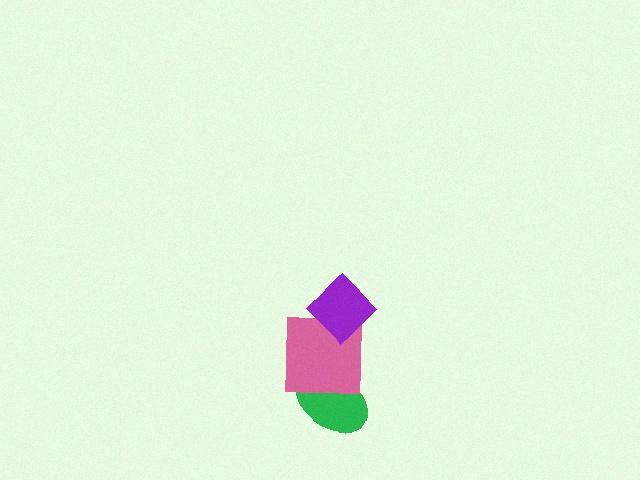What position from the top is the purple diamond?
The purple diamond is 1st from the top.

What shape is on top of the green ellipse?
The pink square is on top of the green ellipse.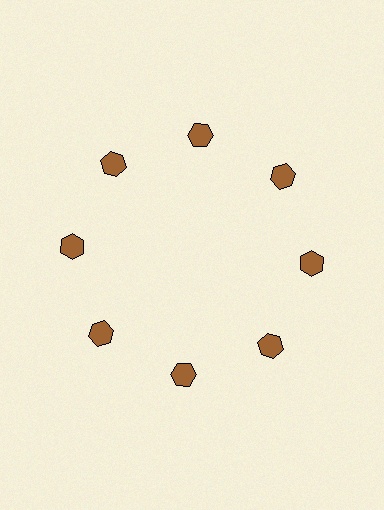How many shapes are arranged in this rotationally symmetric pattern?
There are 8 shapes, arranged in 8 groups of 1.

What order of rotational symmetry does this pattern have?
This pattern has 8-fold rotational symmetry.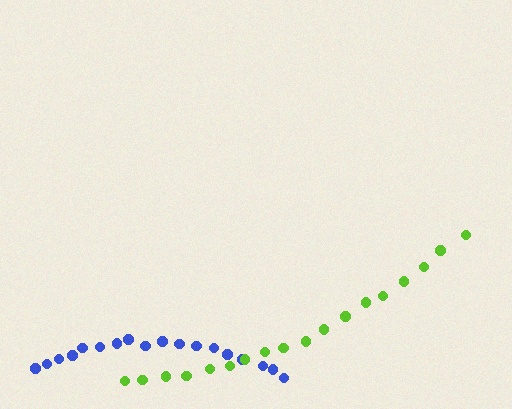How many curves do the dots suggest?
There are 2 distinct paths.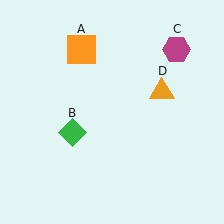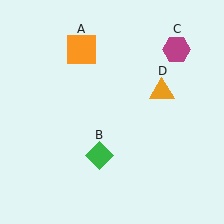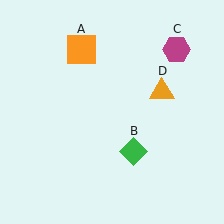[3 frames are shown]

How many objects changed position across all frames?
1 object changed position: green diamond (object B).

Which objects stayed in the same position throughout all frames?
Orange square (object A) and magenta hexagon (object C) and orange triangle (object D) remained stationary.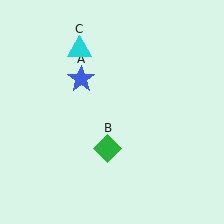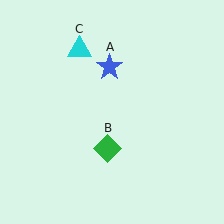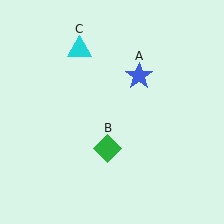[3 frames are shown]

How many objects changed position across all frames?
1 object changed position: blue star (object A).